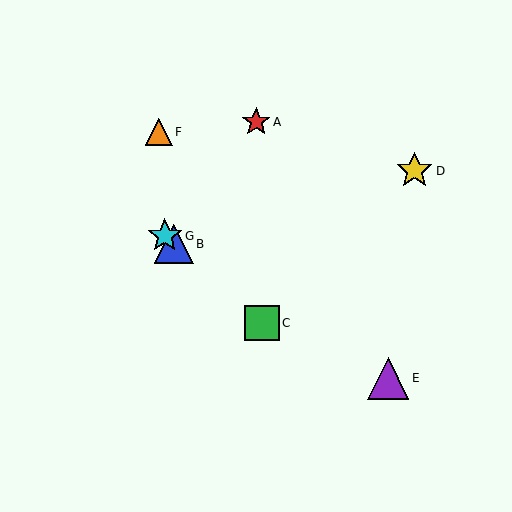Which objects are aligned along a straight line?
Objects B, C, G are aligned along a straight line.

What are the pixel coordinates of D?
Object D is at (415, 171).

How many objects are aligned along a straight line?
3 objects (B, C, G) are aligned along a straight line.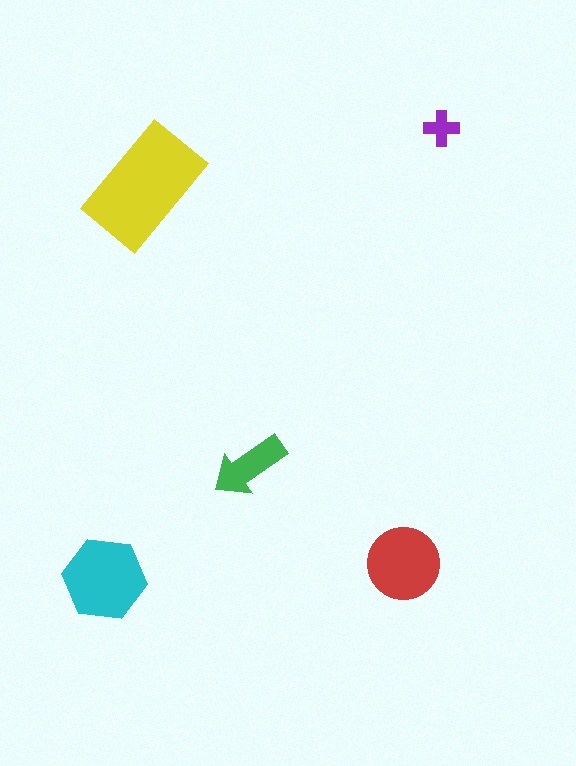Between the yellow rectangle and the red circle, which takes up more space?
The yellow rectangle.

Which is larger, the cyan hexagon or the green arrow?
The cyan hexagon.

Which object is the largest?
The yellow rectangle.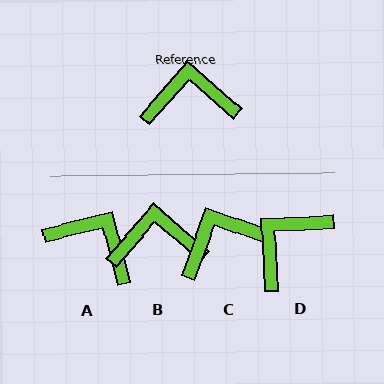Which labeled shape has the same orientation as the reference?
B.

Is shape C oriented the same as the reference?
No, it is off by about 21 degrees.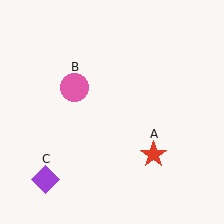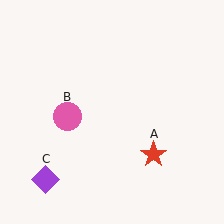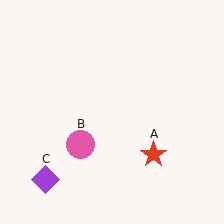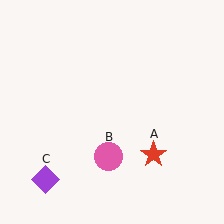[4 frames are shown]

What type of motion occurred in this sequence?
The pink circle (object B) rotated counterclockwise around the center of the scene.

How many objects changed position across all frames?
1 object changed position: pink circle (object B).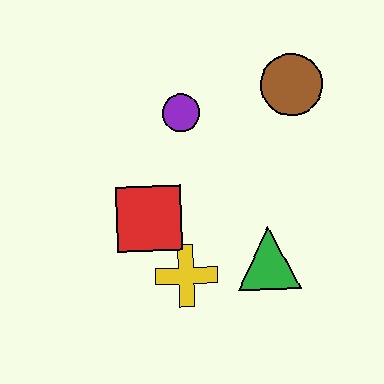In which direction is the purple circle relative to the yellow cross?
The purple circle is above the yellow cross.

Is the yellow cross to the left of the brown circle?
Yes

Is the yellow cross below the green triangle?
Yes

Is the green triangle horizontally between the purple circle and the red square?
No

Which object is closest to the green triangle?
The yellow cross is closest to the green triangle.